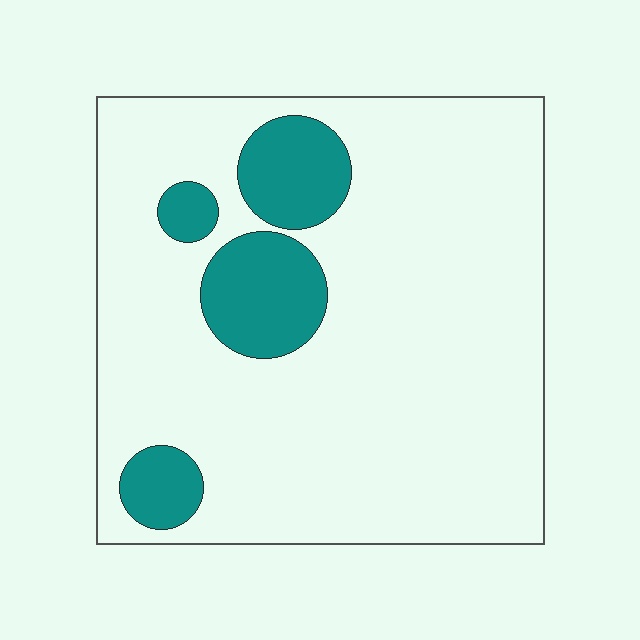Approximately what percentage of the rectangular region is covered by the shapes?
Approximately 15%.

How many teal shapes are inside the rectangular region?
4.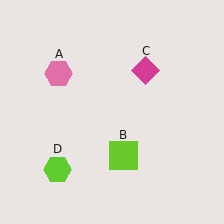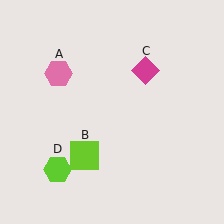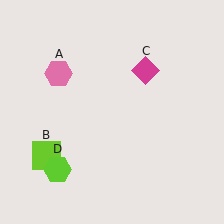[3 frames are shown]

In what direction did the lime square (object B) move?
The lime square (object B) moved left.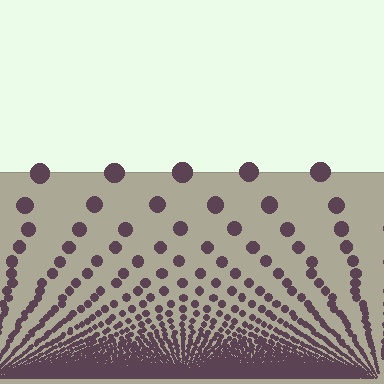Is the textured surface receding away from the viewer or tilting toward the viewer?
The surface appears to tilt toward the viewer. Texture elements get larger and sparser toward the top.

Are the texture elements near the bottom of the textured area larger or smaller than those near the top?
Smaller. The gradient is inverted — elements near the bottom are smaller and denser.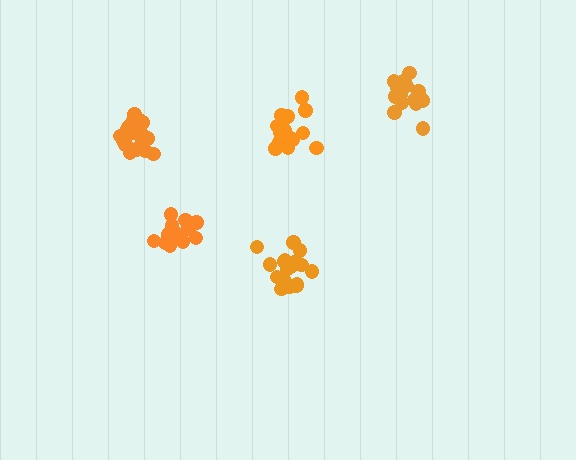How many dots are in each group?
Group 1: 18 dots, Group 2: 16 dots, Group 3: 19 dots, Group 4: 15 dots, Group 5: 16 dots (84 total).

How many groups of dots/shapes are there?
There are 5 groups.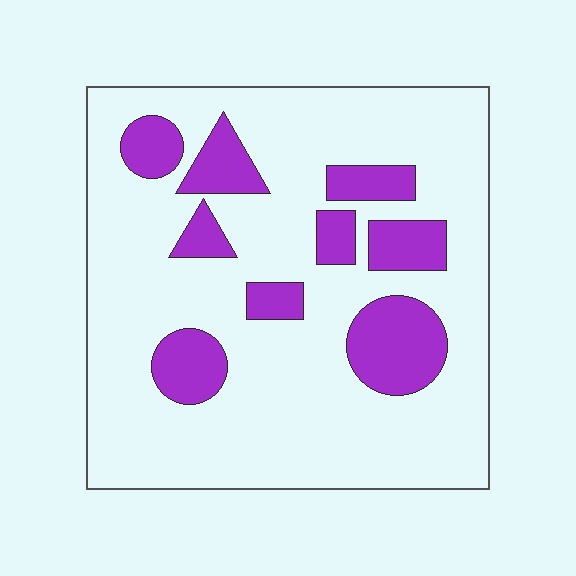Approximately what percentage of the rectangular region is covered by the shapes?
Approximately 20%.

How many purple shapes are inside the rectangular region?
9.